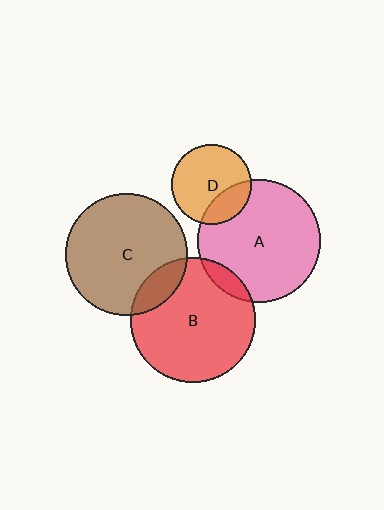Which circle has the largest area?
Circle B (red).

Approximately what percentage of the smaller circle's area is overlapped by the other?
Approximately 15%.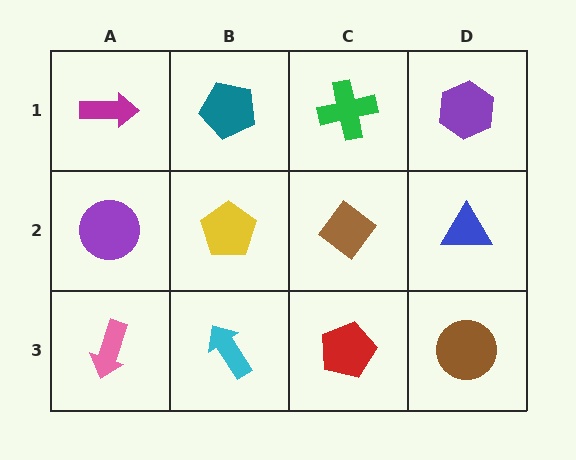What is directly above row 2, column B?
A teal pentagon.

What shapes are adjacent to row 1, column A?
A purple circle (row 2, column A), a teal pentagon (row 1, column B).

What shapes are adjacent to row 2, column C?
A green cross (row 1, column C), a red pentagon (row 3, column C), a yellow pentagon (row 2, column B), a blue triangle (row 2, column D).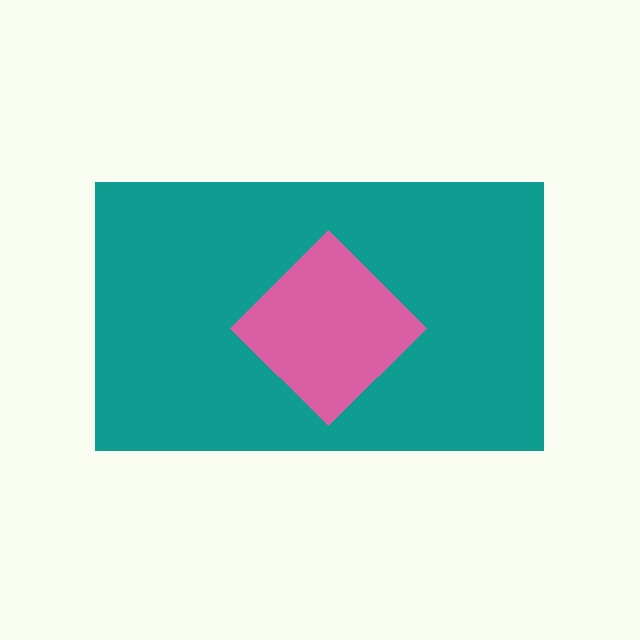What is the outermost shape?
The teal rectangle.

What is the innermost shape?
The pink diamond.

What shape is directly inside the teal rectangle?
The pink diamond.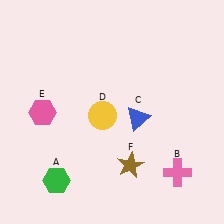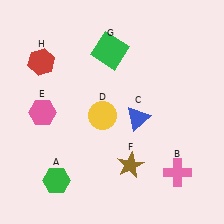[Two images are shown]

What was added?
A green square (G), a red hexagon (H) were added in Image 2.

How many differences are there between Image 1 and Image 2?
There are 2 differences between the two images.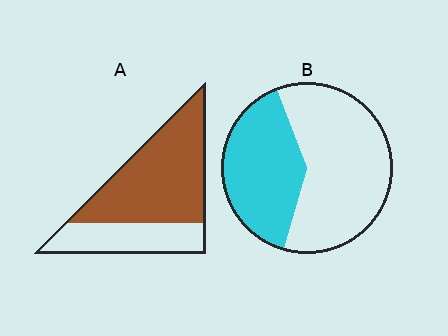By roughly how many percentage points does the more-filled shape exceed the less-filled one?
By roughly 25 percentage points (A over B).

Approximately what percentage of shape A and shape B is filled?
A is approximately 65% and B is approximately 40%.